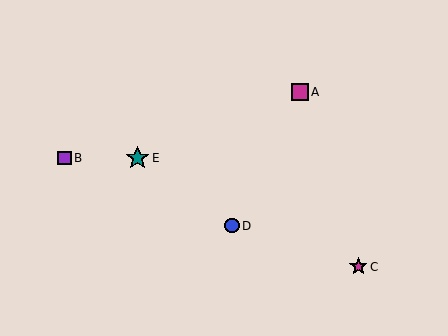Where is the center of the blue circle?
The center of the blue circle is at (232, 226).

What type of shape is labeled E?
Shape E is a teal star.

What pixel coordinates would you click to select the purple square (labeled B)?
Click at (64, 158) to select the purple square B.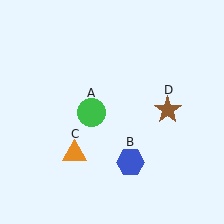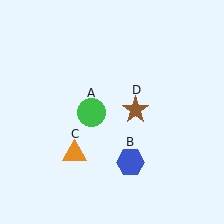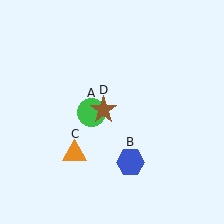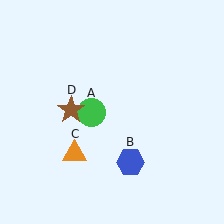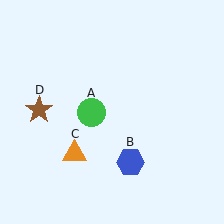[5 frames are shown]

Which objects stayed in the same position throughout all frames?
Green circle (object A) and blue hexagon (object B) and orange triangle (object C) remained stationary.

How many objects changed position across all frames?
1 object changed position: brown star (object D).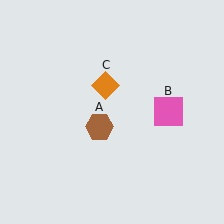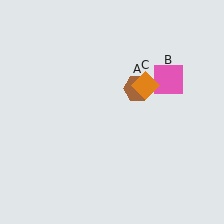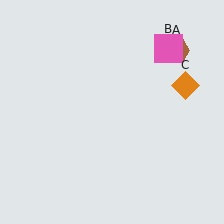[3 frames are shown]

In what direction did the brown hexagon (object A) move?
The brown hexagon (object A) moved up and to the right.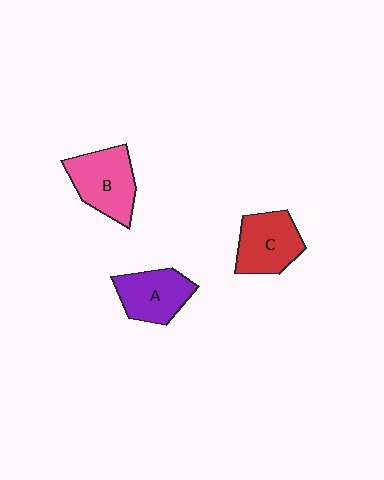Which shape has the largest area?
Shape B (pink).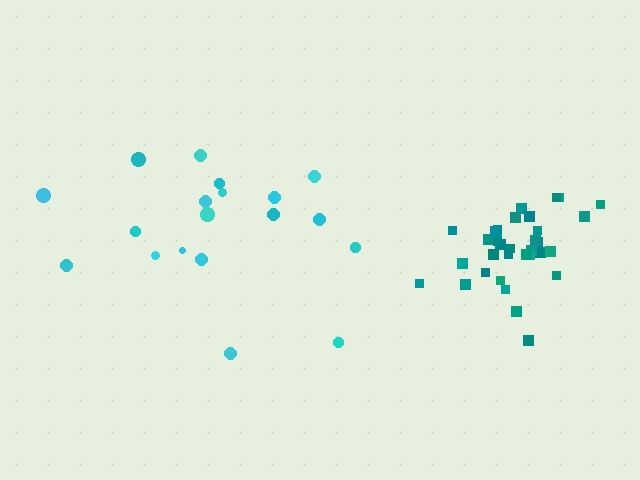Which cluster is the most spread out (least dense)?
Cyan.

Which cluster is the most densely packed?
Teal.